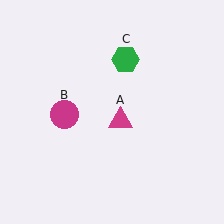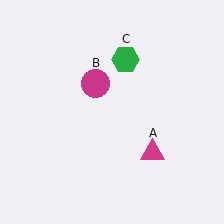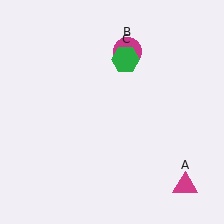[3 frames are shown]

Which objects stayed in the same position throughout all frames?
Green hexagon (object C) remained stationary.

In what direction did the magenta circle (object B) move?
The magenta circle (object B) moved up and to the right.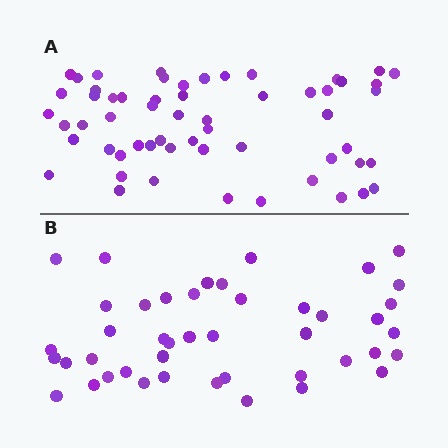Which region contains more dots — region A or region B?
Region A (the top region) has more dots.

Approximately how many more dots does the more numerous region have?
Region A has approximately 15 more dots than region B.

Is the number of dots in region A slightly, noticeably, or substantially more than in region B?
Region A has noticeably more, but not dramatically so. The ratio is roughly 1.3 to 1.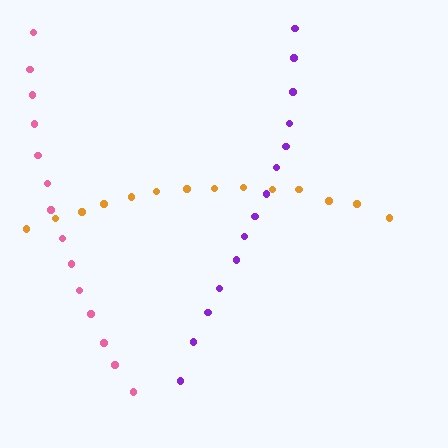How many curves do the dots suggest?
There are 3 distinct paths.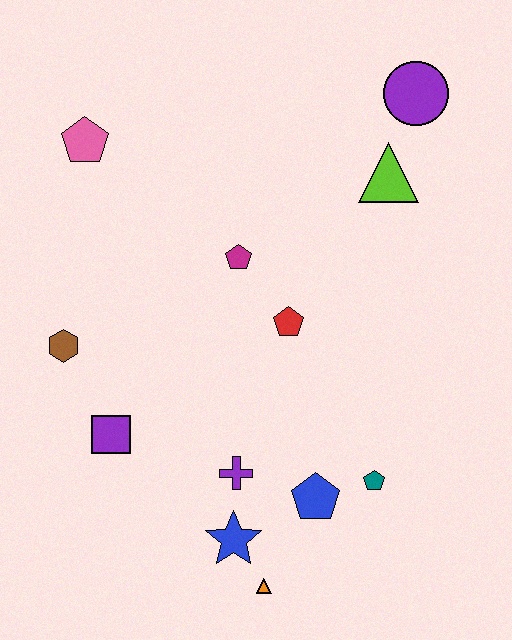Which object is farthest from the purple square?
The purple circle is farthest from the purple square.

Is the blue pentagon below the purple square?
Yes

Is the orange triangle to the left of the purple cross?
No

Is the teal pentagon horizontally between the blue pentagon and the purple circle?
Yes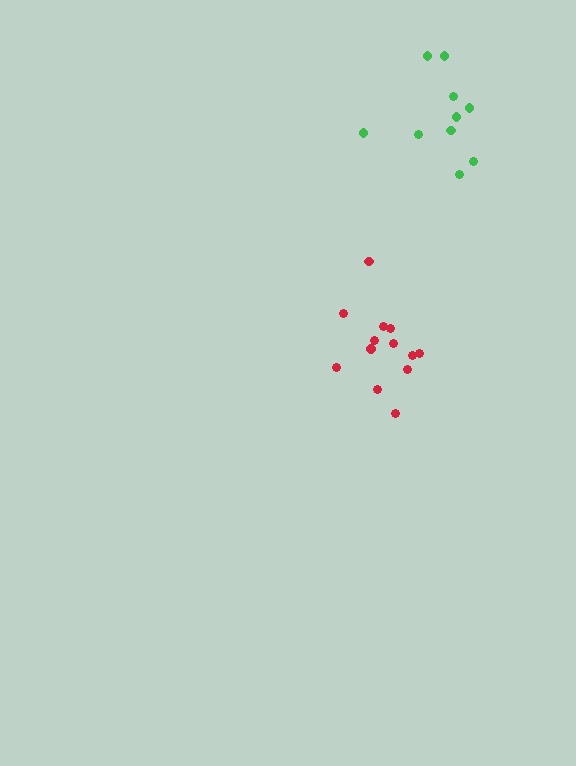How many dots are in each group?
Group 1: 10 dots, Group 2: 13 dots (23 total).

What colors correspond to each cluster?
The clusters are colored: green, red.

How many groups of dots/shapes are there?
There are 2 groups.